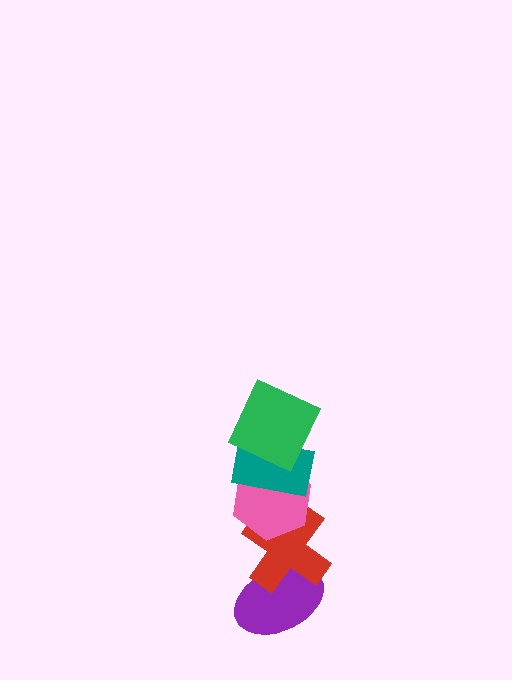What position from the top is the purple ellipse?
The purple ellipse is 5th from the top.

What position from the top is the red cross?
The red cross is 4th from the top.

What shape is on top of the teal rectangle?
The green square is on top of the teal rectangle.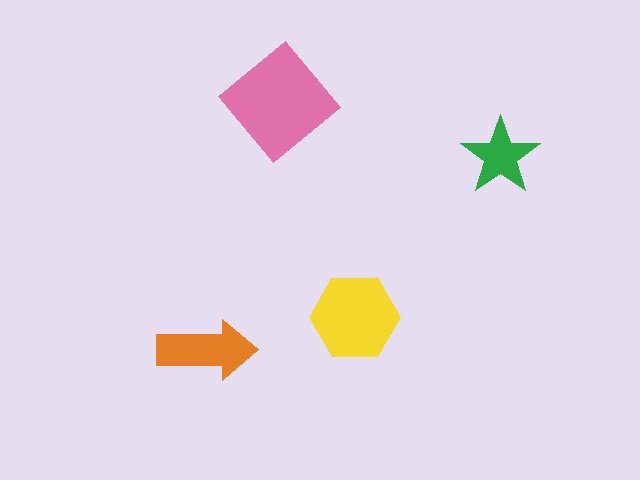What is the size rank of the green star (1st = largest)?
4th.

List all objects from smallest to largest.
The green star, the orange arrow, the yellow hexagon, the pink diamond.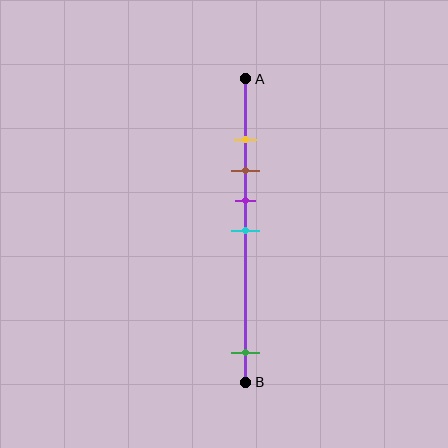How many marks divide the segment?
There are 5 marks dividing the segment.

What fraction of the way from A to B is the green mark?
The green mark is approximately 90% (0.9) of the way from A to B.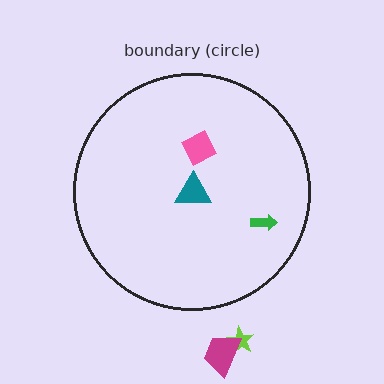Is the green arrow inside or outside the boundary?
Inside.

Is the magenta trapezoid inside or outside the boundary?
Outside.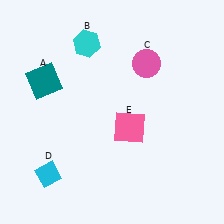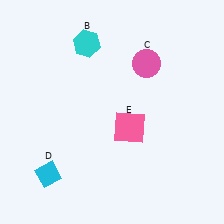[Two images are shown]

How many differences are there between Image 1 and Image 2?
There is 1 difference between the two images.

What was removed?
The teal square (A) was removed in Image 2.